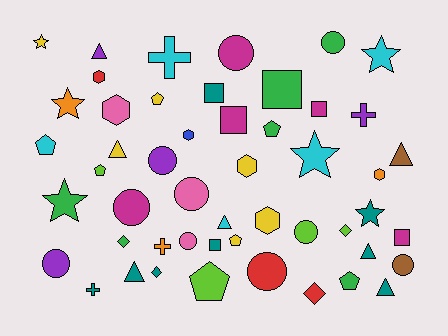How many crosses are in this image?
There are 4 crosses.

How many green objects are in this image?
There are 6 green objects.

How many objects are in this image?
There are 50 objects.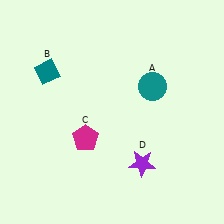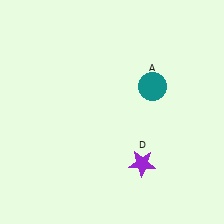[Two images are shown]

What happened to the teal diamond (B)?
The teal diamond (B) was removed in Image 2. It was in the top-left area of Image 1.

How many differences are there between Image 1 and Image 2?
There are 2 differences between the two images.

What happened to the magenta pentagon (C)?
The magenta pentagon (C) was removed in Image 2. It was in the bottom-left area of Image 1.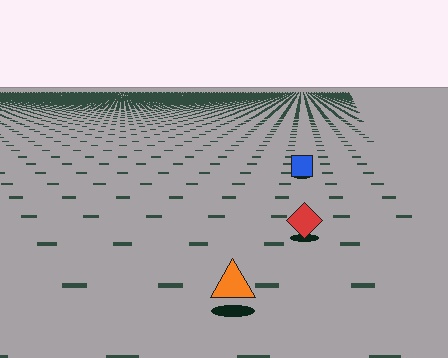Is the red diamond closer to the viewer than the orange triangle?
No. The orange triangle is closer — you can tell from the texture gradient: the ground texture is coarser near it.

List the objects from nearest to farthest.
From nearest to farthest: the orange triangle, the red diamond, the blue square.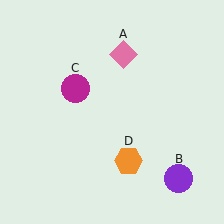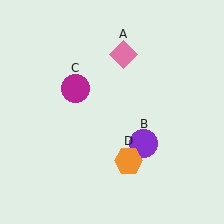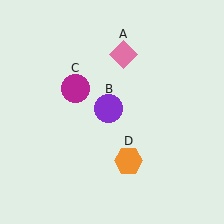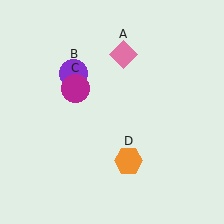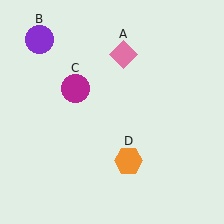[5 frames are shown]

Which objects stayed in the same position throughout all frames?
Pink diamond (object A) and magenta circle (object C) and orange hexagon (object D) remained stationary.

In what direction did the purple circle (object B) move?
The purple circle (object B) moved up and to the left.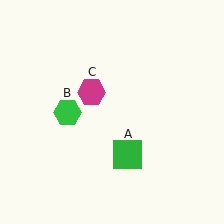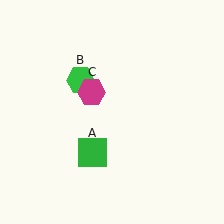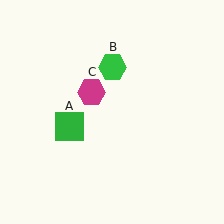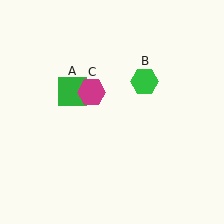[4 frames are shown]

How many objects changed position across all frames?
2 objects changed position: green square (object A), green hexagon (object B).